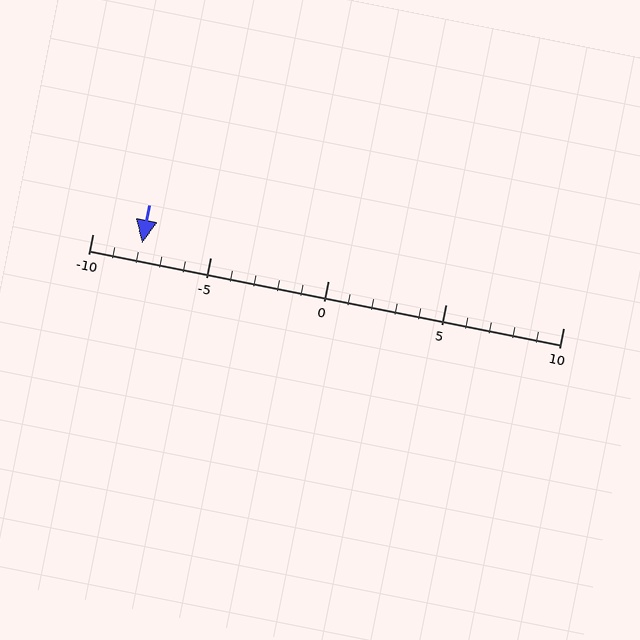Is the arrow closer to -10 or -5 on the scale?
The arrow is closer to -10.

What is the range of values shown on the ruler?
The ruler shows values from -10 to 10.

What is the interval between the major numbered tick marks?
The major tick marks are spaced 5 units apart.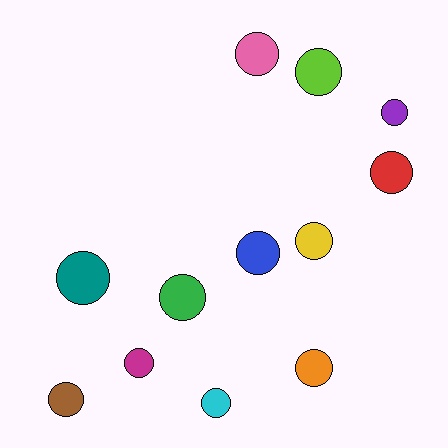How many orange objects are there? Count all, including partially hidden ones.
There is 1 orange object.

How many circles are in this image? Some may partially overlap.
There are 12 circles.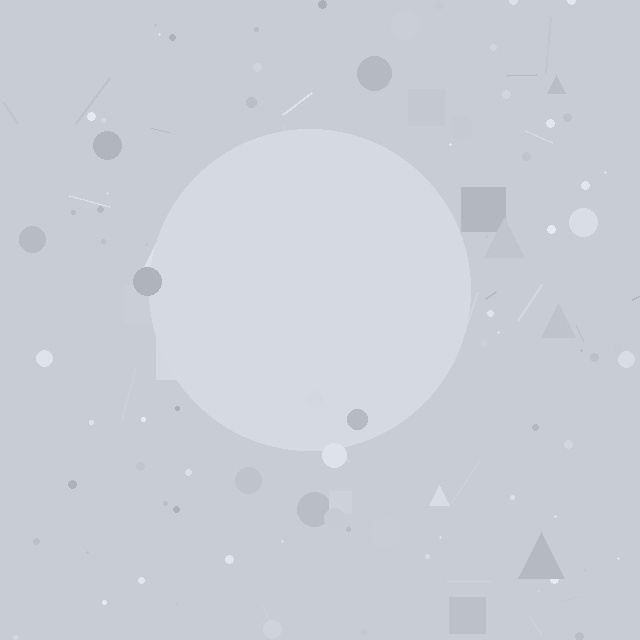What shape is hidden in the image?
A circle is hidden in the image.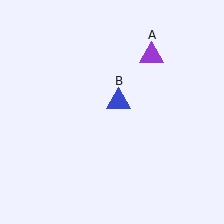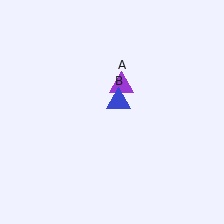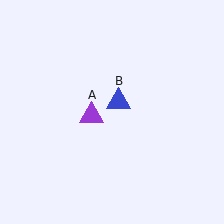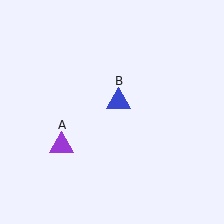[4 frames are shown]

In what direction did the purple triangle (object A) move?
The purple triangle (object A) moved down and to the left.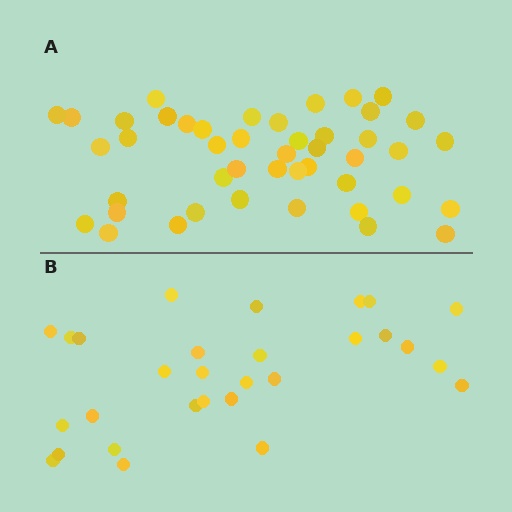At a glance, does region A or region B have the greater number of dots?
Region A (the top region) has more dots.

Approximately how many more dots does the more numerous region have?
Region A has approximately 15 more dots than region B.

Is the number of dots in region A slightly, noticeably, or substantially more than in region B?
Region A has substantially more. The ratio is roughly 1.6 to 1.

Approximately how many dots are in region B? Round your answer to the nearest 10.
About 30 dots. (The exact count is 29, which rounds to 30.)